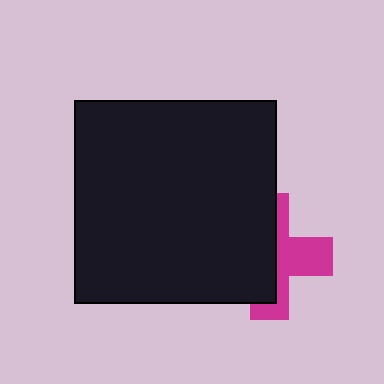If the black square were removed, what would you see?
You would see the complete magenta cross.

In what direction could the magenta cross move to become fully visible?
The magenta cross could move right. That would shift it out from behind the black square entirely.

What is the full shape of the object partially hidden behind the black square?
The partially hidden object is a magenta cross.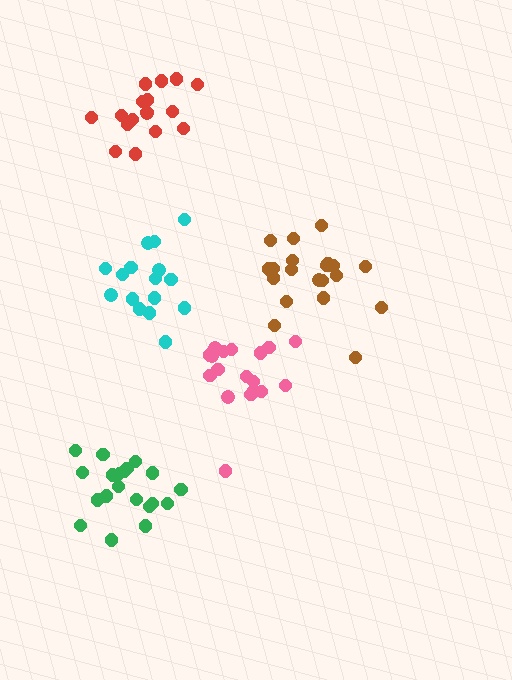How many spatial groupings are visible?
There are 5 spatial groupings.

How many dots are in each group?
Group 1: 20 dots, Group 2: 17 dots, Group 3: 20 dots, Group 4: 18 dots, Group 5: 16 dots (91 total).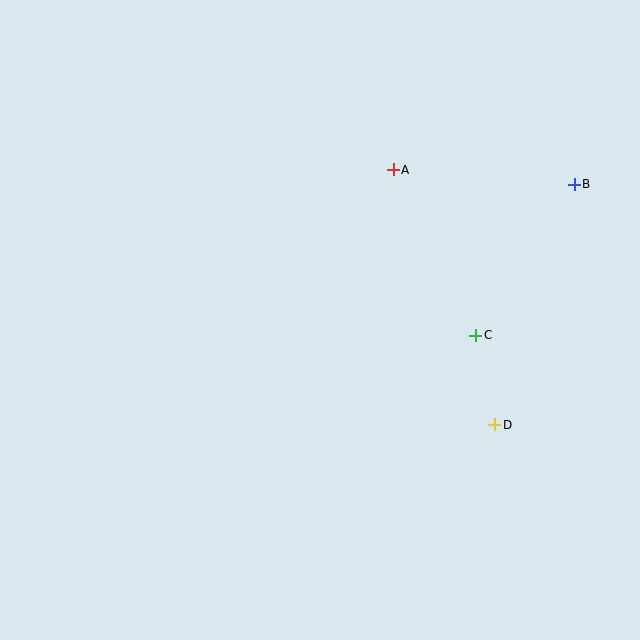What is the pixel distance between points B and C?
The distance between B and C is 180 pixels.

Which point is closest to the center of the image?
Point C at (476, 335) is closest to the center.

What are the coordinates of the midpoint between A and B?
The midpoint between A and B is at (484, 177).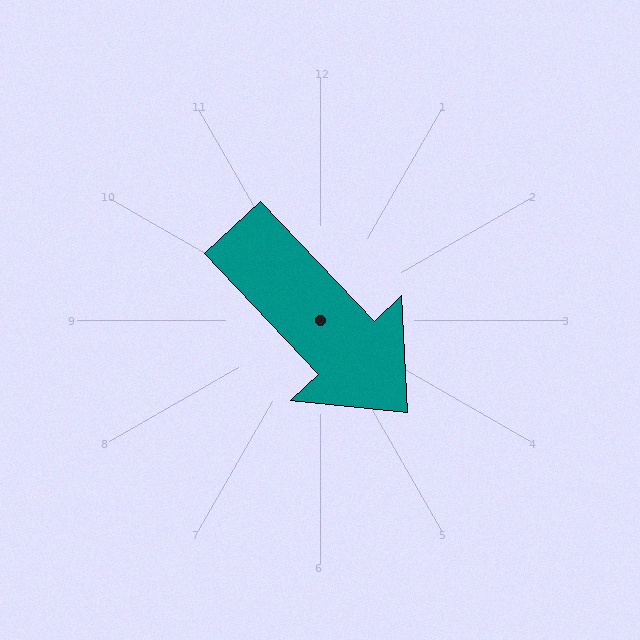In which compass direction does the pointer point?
Southeast.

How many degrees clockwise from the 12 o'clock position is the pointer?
Approximately 137 degrees.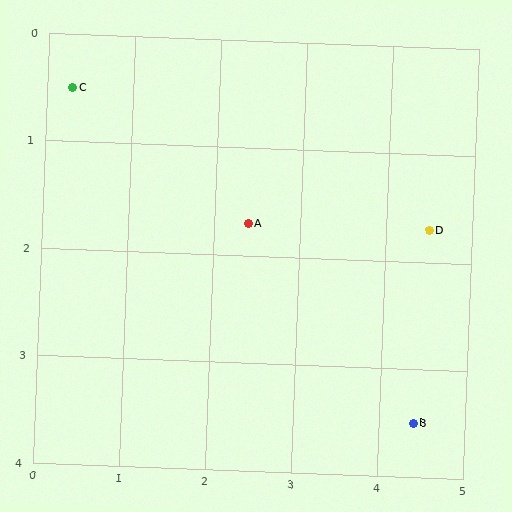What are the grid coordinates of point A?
Point A is at approximately (2.4, 1.7).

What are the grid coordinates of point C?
Point C is at approximately (0.3, 0.5).